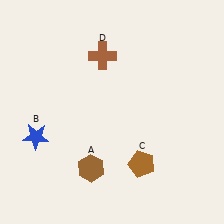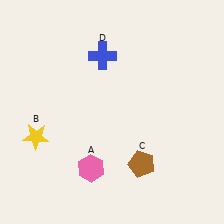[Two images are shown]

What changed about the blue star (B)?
In Image 1, B is blue. In Image 2, it changed to yellow.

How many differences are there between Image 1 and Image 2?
There are 3 differences between the two images.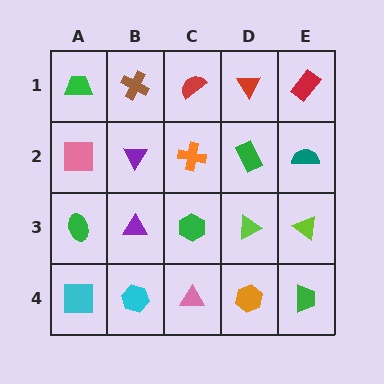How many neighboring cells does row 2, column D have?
4.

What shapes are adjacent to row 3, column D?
A green rectangle (row 2, column D), an orange hexagon (row 4, column D), a green hexagon (row 3, column C), a lime triangle (row 3, column E).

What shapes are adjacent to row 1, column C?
An orange cross (row 2, column C), a brown cross (row 1, column B), a red triangle (row 1, column D).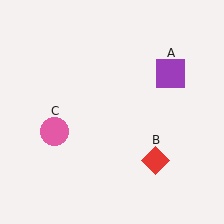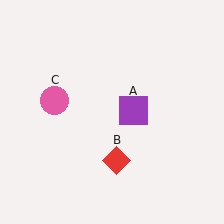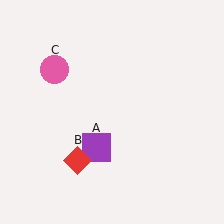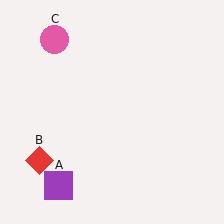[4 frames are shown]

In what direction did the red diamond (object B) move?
The red diamond (object B) moved left.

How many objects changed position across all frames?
3 objects changed position: purple square (object A), red diamond (object B), pink circle (object C).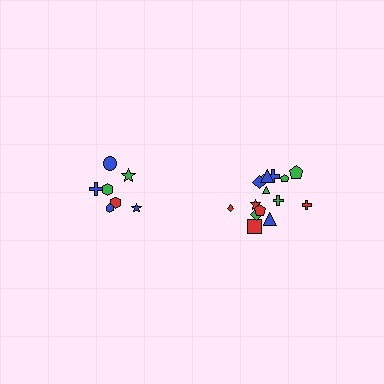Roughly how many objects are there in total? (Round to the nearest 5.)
Roughly 20 objects in total.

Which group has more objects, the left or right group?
The right group.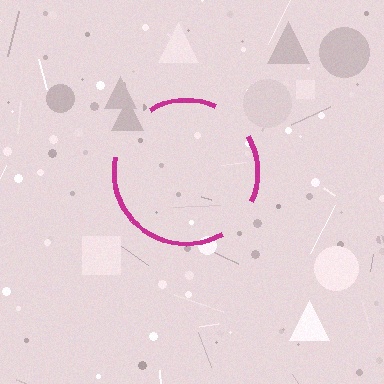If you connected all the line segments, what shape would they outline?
They would outline a circle.